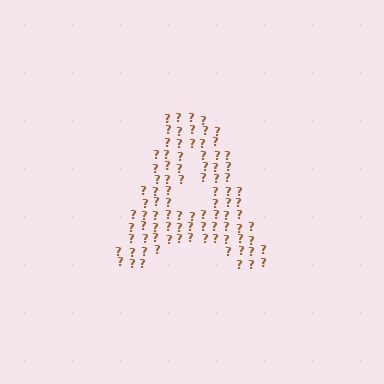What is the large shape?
The large shape is the letter A.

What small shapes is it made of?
It is made of small question marks.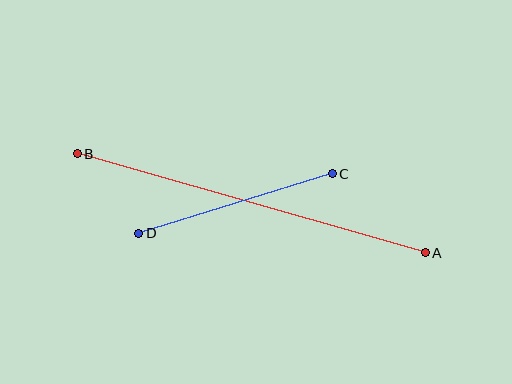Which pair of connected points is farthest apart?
Points A and B are farthest apart.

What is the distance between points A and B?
The distance is approximately 362 pixels.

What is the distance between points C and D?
The distance is approximately 202 pixels.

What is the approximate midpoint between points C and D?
The midpoint is at approximately (235, 204) pixels.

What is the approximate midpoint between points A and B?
The midpoint is at approximately (251, 203) pixels.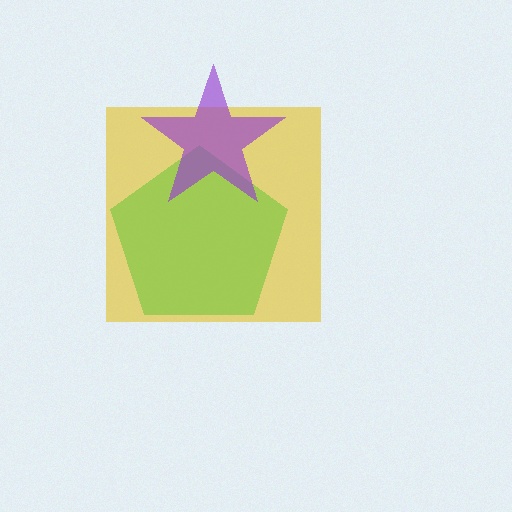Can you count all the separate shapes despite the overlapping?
Yes, there are 3 separate shapes.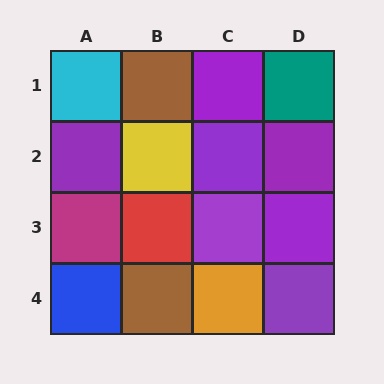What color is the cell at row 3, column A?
Magenta.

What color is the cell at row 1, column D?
Teal.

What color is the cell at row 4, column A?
Blue.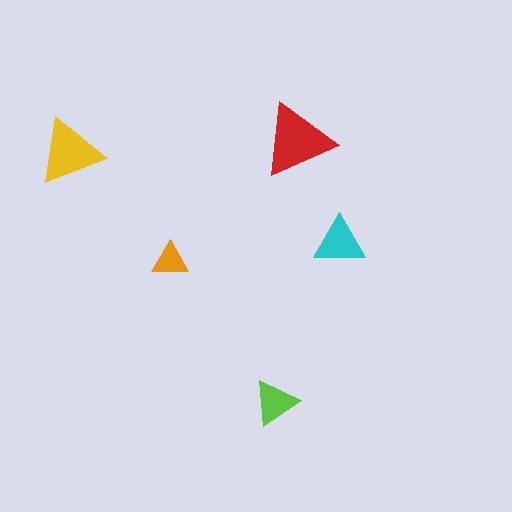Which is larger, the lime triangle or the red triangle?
The red one.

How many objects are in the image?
There are 5 objects in the image.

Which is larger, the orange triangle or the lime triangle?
The lime one.